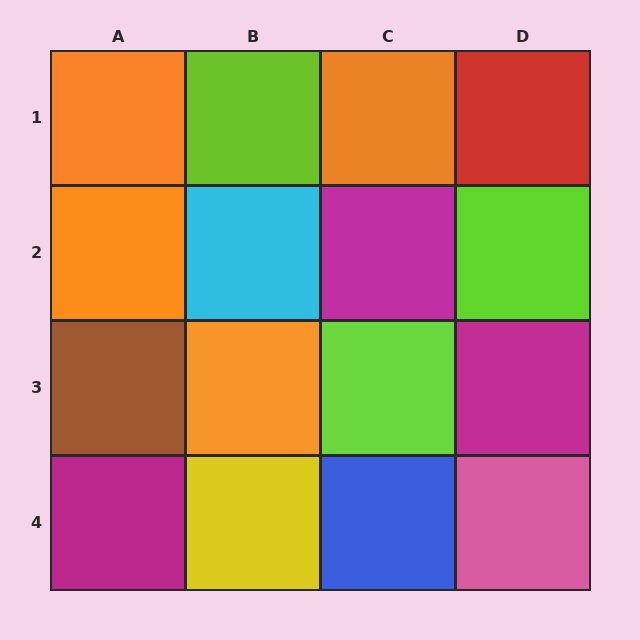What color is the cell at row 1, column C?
Orange.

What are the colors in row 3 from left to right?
Brown, orange, lime, magenta.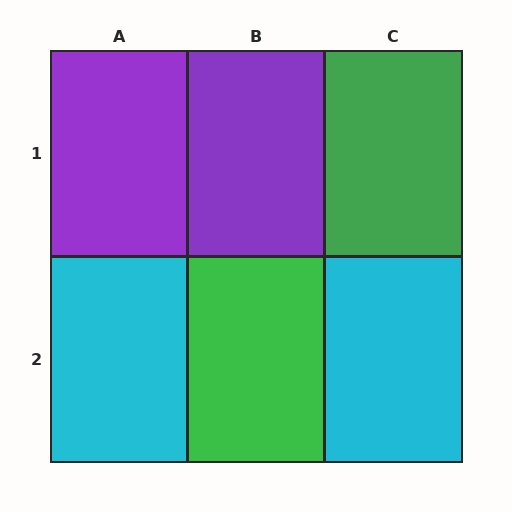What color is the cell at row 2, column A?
Cyan.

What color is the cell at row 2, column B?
Green.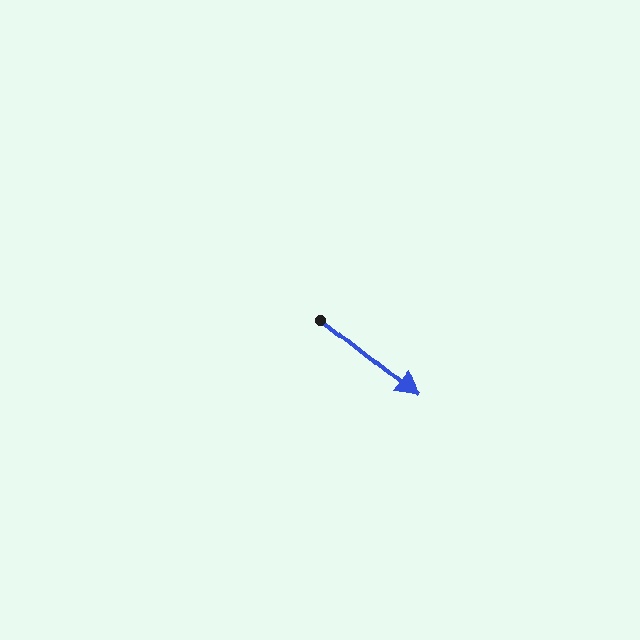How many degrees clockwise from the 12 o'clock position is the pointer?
Approximately 128 degrees.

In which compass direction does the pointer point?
Southeast.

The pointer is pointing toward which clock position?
Roughly 4 o'clock.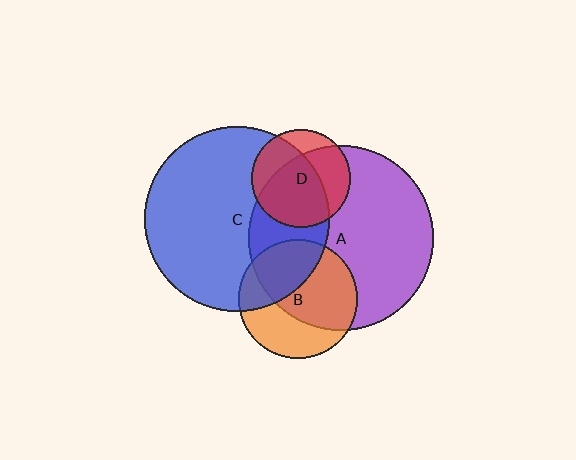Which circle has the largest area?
Circle A (purple).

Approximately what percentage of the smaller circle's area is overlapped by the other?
Approximately 65%.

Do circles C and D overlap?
Yes.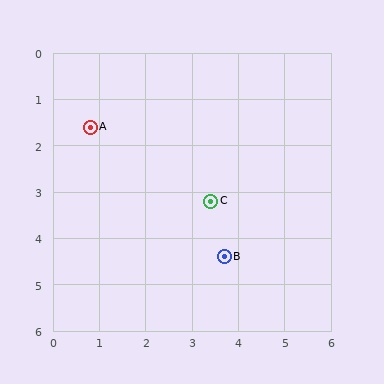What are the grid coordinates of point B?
Point B is at approximately (3.7, 4.4).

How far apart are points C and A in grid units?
Points C and A are about 3.1 grid units apart.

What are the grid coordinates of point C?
Point C is at approximately (3.4, 3.2).